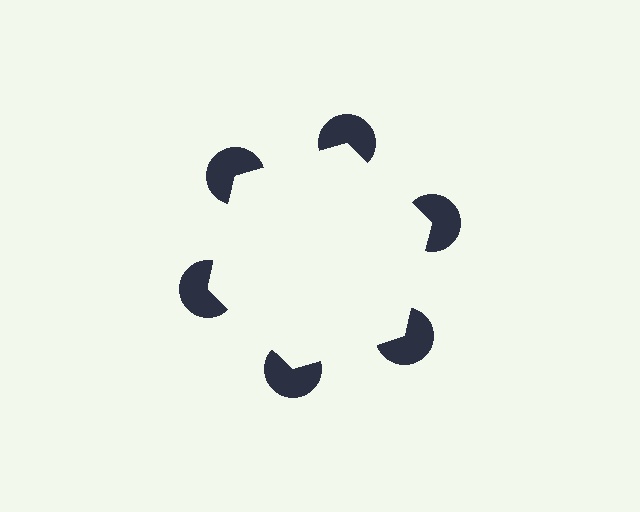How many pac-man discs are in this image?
There are 6 — one at each vertex of the illusory hexagon.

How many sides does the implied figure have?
6 sides.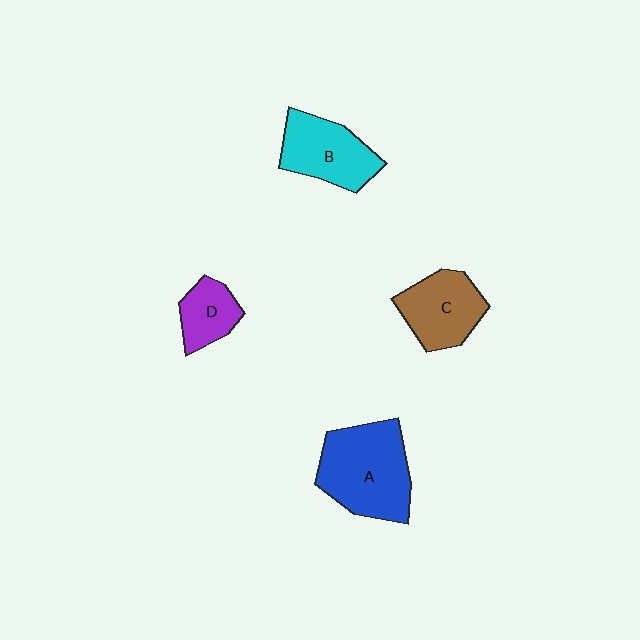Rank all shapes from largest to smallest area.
From largest to smallest: A (blue), B (cyan), C (brown), D (purple).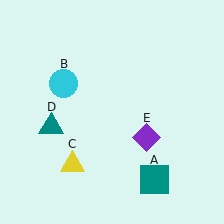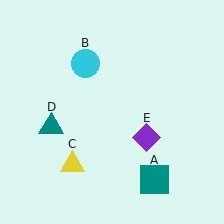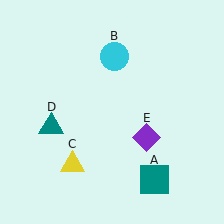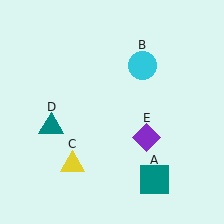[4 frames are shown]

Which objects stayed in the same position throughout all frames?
Teal square (object A) and yellow triangle (object C) and teal triangle (object D) and purple diamond (object E) remained stationary.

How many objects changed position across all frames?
1 object changed position: cyan circle (object B).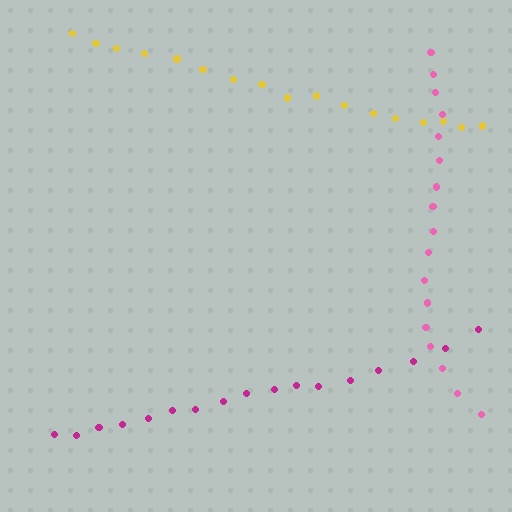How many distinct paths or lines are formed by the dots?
There are 3 distinct paths.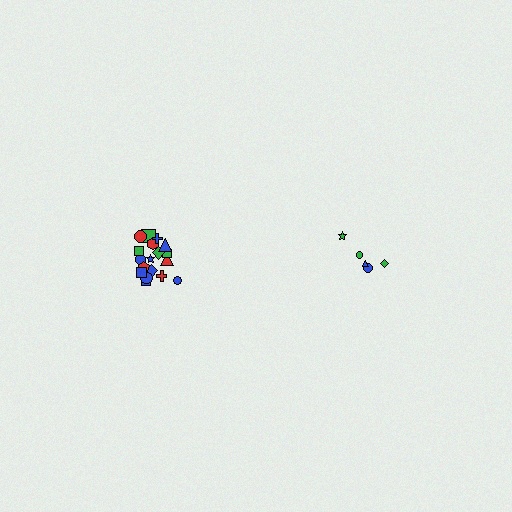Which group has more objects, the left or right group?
The left group.